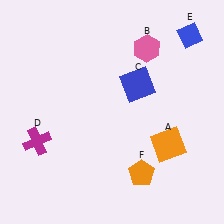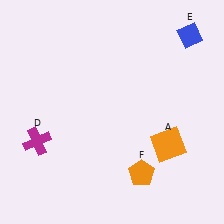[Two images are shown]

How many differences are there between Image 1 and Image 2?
There are 2 differences between the two images.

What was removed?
The pink hexagon (B), the blue square (C) were removed in Image 2.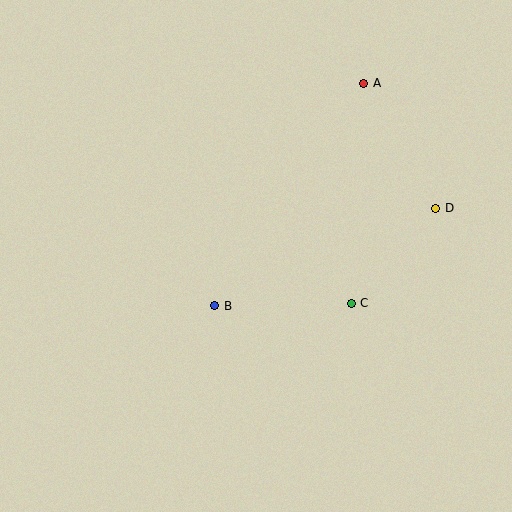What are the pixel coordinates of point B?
Point B is at (215, 306).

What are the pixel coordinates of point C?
Point C is at (351, 303).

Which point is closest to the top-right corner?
Point A is closest to the top-right corner.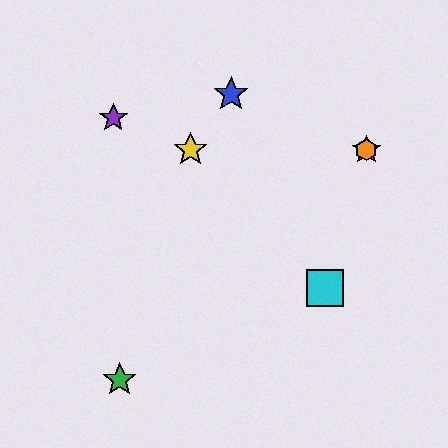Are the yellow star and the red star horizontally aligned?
Yes, both are at y≈150.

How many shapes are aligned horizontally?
3 shapes (the red star, the yellow star, the orange hexagon) are aligned horizontally.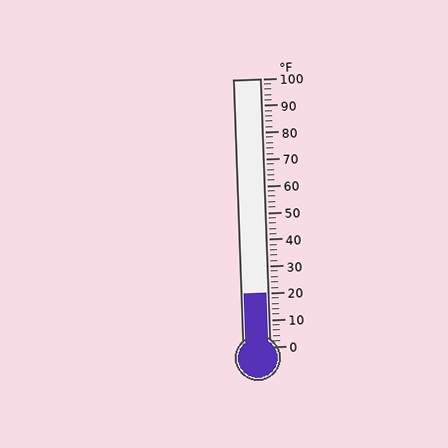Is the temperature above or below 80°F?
The temperature is below 80°F.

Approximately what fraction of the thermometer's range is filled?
The thermometer is filled to approximately 20% of its range.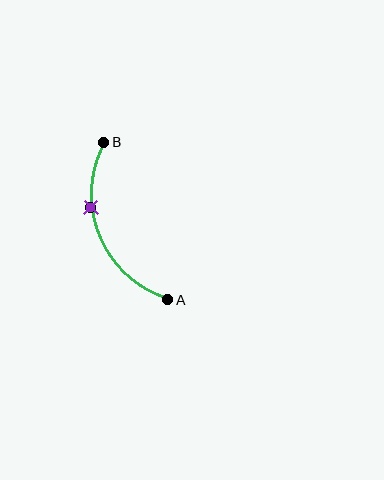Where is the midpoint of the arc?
The arc midpoint is the point on the curve farthest from the straight line joining A and B. It sits to the left of that line.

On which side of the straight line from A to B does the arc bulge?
The arc bulges to the left of the straight line connecting A and B.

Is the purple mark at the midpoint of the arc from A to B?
No. The purple mark lies on the arc but is closer to endpoint B. The arc midpoint would be at the point on the curve equidistant along the arc from both A and B.